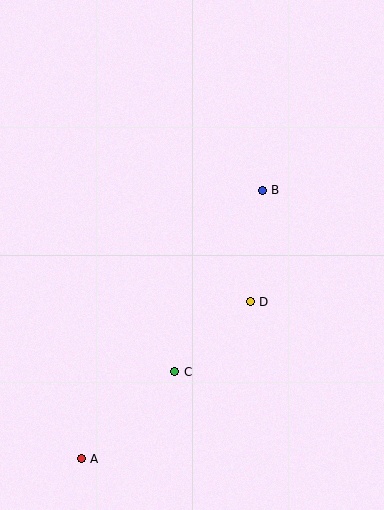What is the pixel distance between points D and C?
The distance between D and C is 103 pixels.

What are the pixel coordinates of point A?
Point A is at (81, 459).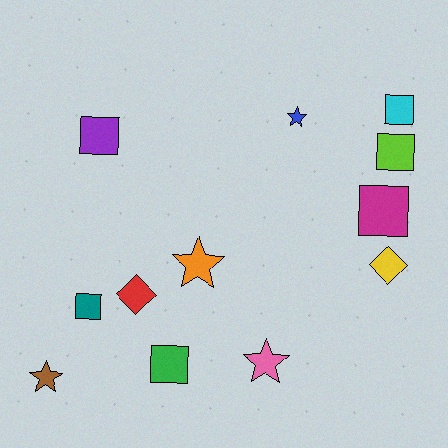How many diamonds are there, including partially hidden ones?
There are 2 diamonds.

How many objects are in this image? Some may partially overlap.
There are 12 objects.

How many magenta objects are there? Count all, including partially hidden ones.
There is 1 magenta object.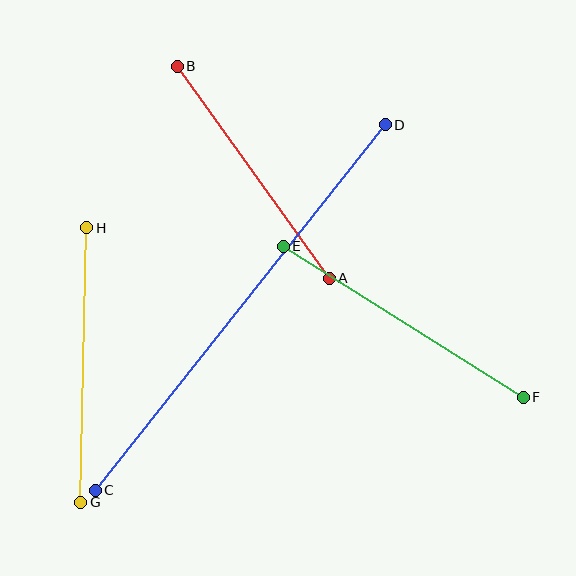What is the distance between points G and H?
The distance is approximately 274 pixels.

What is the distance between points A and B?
The distance is approximately 261 pixels.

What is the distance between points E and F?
The distance is approximately 284 pixels.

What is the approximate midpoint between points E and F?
The midpoint is at approximately (403, 322) pixels.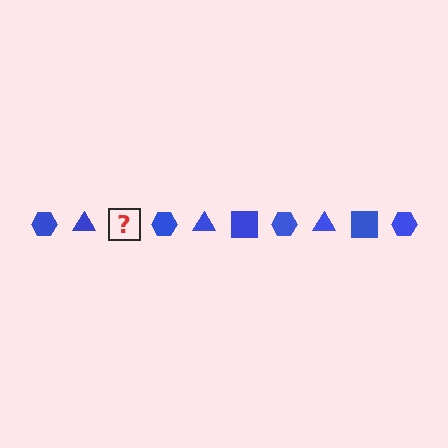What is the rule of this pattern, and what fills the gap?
The rule is that the pattern cycles through hexagon, triangle, square shapes in blue. The gap should be filled with a blue square.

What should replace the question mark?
The question mark should be replaced with a blue square.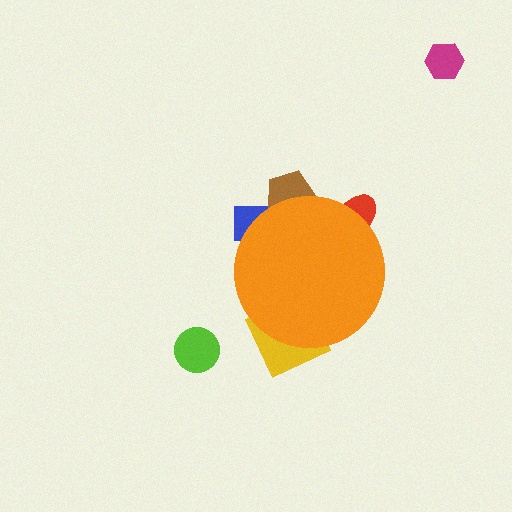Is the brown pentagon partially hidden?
Yes, the brown pentagon is partially hidden behind the orange circle.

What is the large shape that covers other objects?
An orange circle.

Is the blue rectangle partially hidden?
Yes, the blue rectangle is partially hidden behind the orange circle.